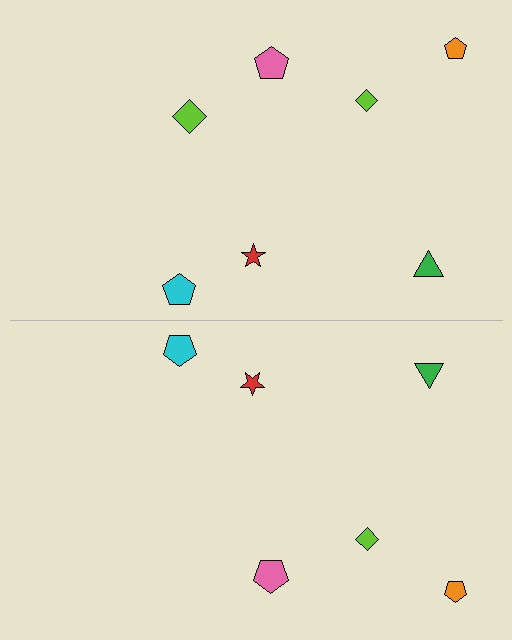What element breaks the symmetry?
A lime diamond is missing from the bottom side.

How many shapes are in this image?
There are 13 shapes in this image.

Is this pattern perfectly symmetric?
No, the pattern is not perfectly symmetric. A lime diamond is missing from the bottom side.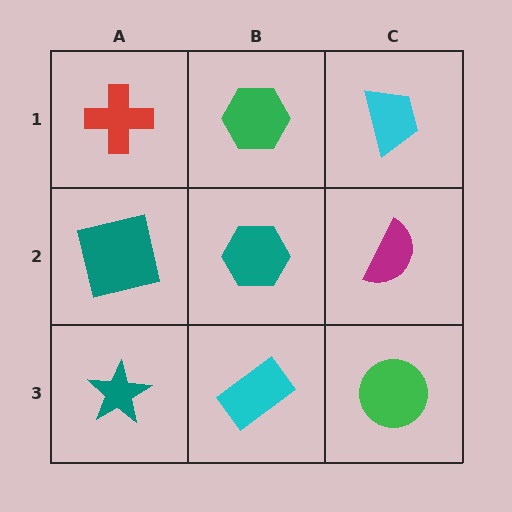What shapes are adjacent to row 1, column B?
A teal hexagon (row 2, column B), a red cross (row 1, column A), a cyan trapezoid (row 1, column C).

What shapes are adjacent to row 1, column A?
A teal square (row 2, column A), a green hexagon (row 1, column B).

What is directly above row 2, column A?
A red cross.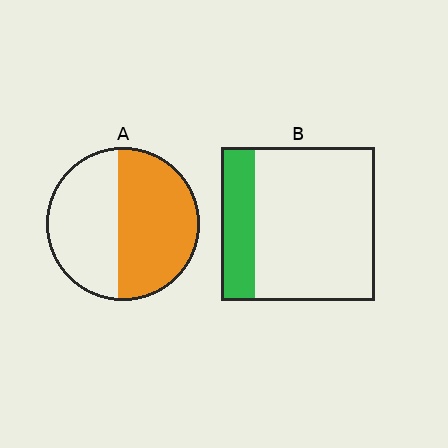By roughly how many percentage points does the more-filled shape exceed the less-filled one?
By roughly 30 percentage points (A over B).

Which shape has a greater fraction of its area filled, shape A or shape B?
Shape A.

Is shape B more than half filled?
No.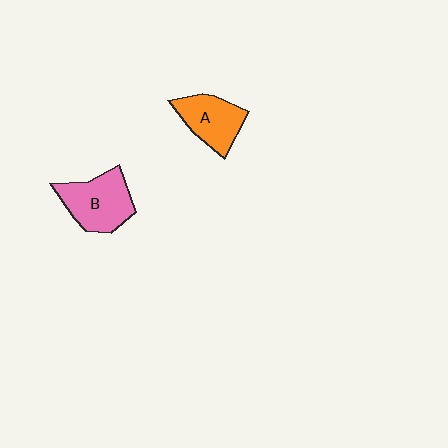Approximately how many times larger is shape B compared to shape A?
Approximately 1.2 times.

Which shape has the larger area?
Shape B (pink).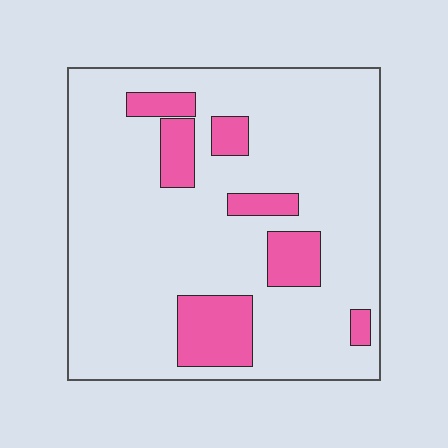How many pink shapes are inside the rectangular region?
7.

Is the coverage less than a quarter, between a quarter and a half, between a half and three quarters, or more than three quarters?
Less than a quarter.